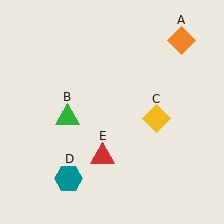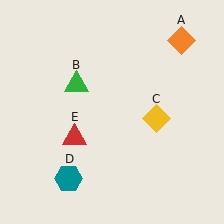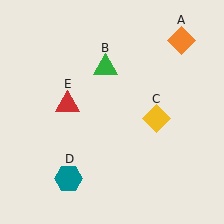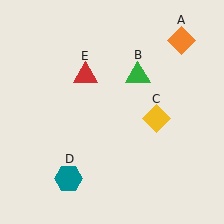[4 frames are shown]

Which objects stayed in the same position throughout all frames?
Orange diamond (object A) and yellow diamond (object C) and teal hexagon (object D) remained stationary.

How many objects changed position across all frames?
2 objects changed position: green triangle (object B), red triangle (object E).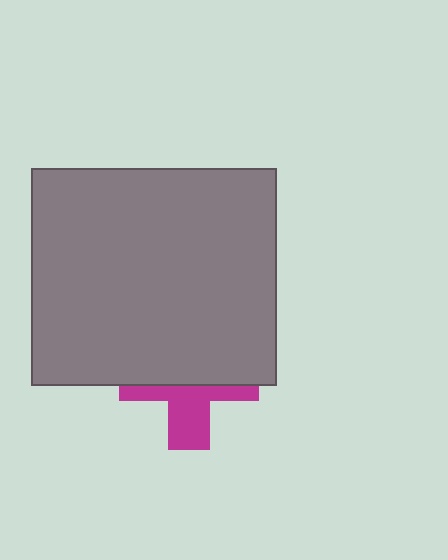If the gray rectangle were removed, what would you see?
You would see the complete magenta cross.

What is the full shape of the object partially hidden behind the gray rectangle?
The partially hidden object is a magenta cross.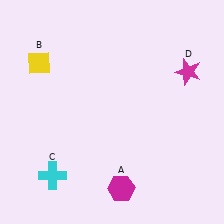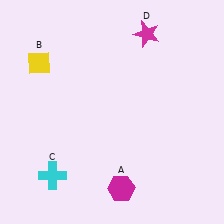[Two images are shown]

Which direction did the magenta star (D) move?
The magenta star (D) moved left.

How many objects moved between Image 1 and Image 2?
1 object moved between the two images.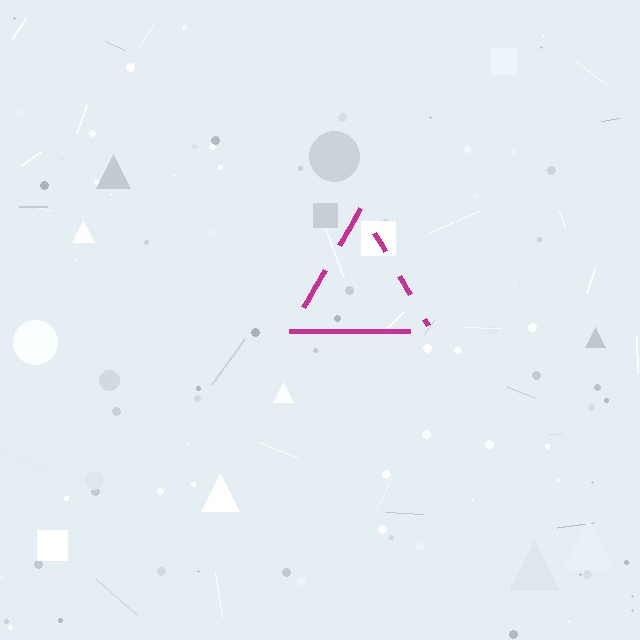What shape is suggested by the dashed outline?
The dashed outline suggests a triangle.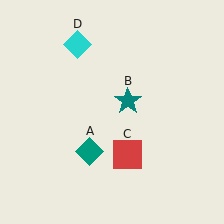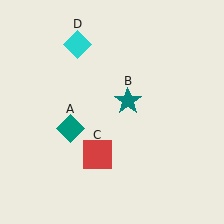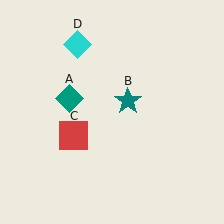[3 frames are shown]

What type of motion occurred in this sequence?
The teal diamond (object A), red square (object C) rotated clockwise around the center of the scene.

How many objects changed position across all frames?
2 objects changed position: teal diamond (object A), red square (object C).